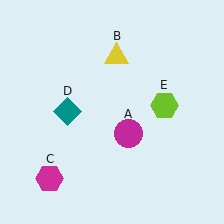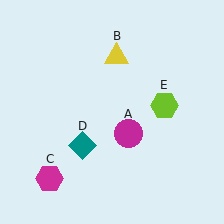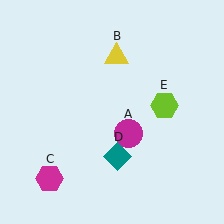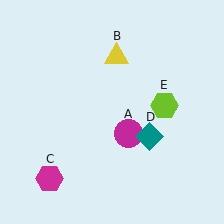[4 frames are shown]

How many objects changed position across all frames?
1 object changed position: teal diamond (object D).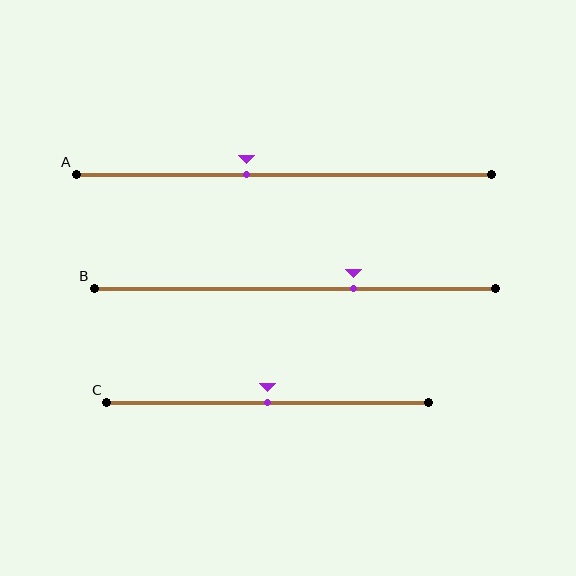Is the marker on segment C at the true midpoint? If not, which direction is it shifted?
Yes, the marker on segment C is at the true midpoint.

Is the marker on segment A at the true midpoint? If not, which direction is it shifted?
No, the marker on segment A is shifted to the left by about 9% of the segment length.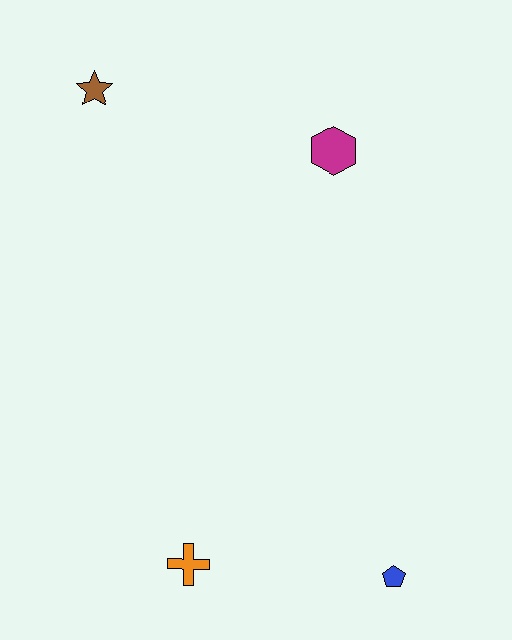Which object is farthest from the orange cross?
The brown star is farthest from the orange cross.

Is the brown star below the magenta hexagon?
No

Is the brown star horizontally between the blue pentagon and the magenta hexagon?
No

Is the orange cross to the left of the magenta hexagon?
Yes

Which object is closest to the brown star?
The magenta hexagon is closest to the brown star.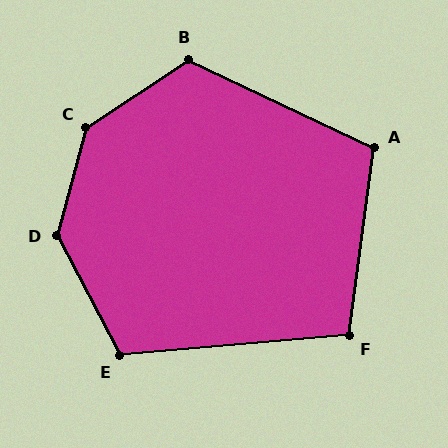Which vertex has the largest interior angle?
C, at approximately 139 degrees.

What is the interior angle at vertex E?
Approximately 113 degrees (obtuse).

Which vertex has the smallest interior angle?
F, at approximately 102 degrees.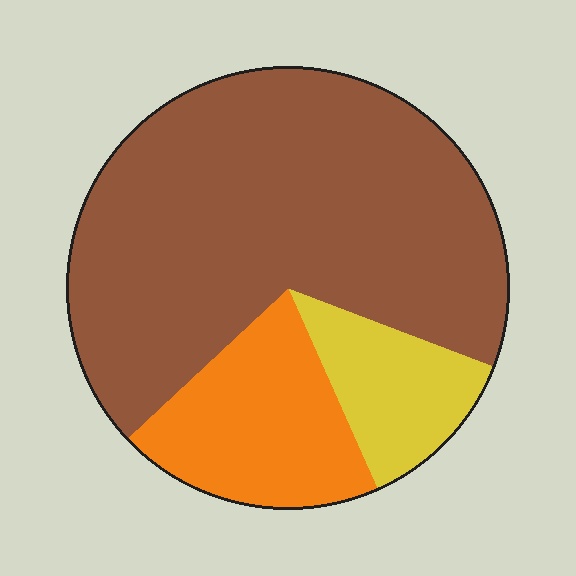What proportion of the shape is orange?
Orange covers 20% of the shape.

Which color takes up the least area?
Yellow, at roughly 10%.